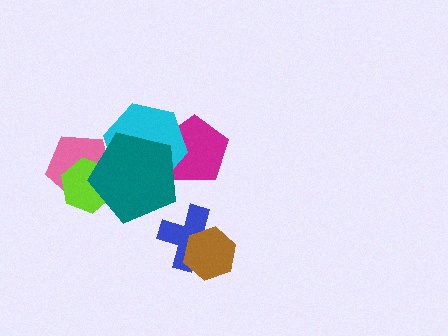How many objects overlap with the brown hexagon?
1 object overlaps with the brown hexagon.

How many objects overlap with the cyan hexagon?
3 objects overlap with the cyan hexagon.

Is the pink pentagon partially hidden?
Yes, it is partially covered by another shape.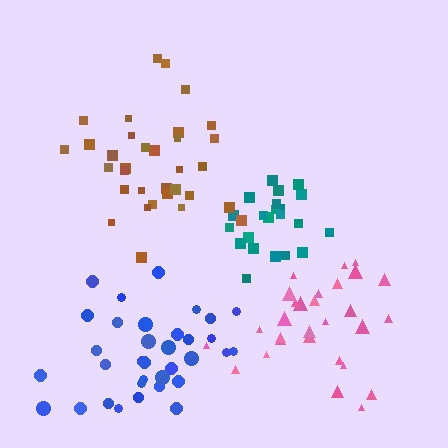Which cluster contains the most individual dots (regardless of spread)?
Blue (34).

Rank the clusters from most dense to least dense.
teal, brown, blue, pink.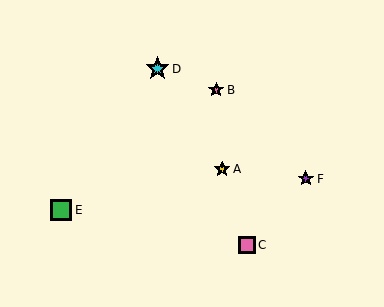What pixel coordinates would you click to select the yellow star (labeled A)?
Click at (222, 169) to select the yellow star A.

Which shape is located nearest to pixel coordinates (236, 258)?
The pink square (labeled C) at (247, 245) is nearest to that location.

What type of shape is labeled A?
Shape A is a yellow star.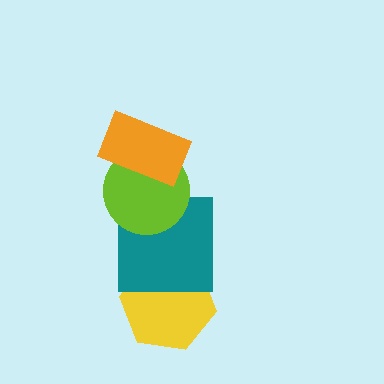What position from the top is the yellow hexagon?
The yellow hexagon is 4th from the top.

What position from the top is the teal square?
The teal square is 3rd from the top.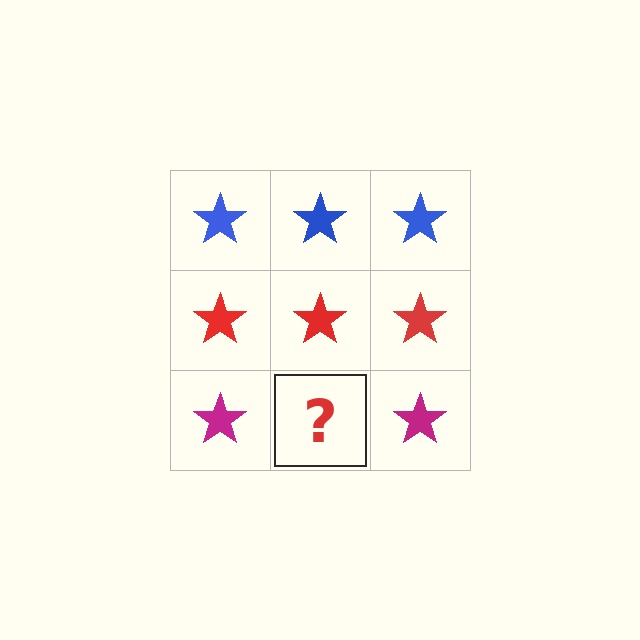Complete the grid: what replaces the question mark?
The question mark should be replaced with a magenta star.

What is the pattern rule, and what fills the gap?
The rule is that each row has a consistent color. The gap should be filled with a magenta star.